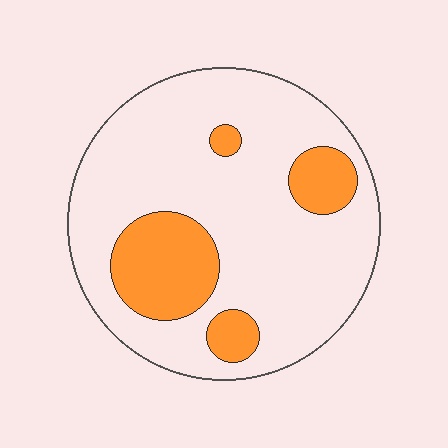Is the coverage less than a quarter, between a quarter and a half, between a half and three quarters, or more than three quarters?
Less than a quarter.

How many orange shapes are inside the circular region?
4.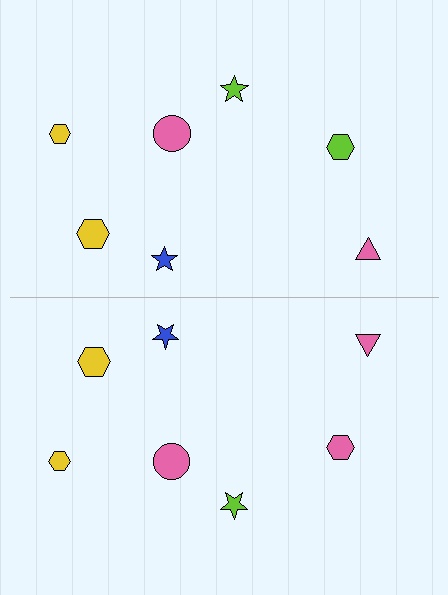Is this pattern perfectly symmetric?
No, the pattern is not perfectly symmetric. The pink hexagon on the bottom side breaks the symmetry — its mirror counterpart is lime.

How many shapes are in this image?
There are 14 shapes in this image.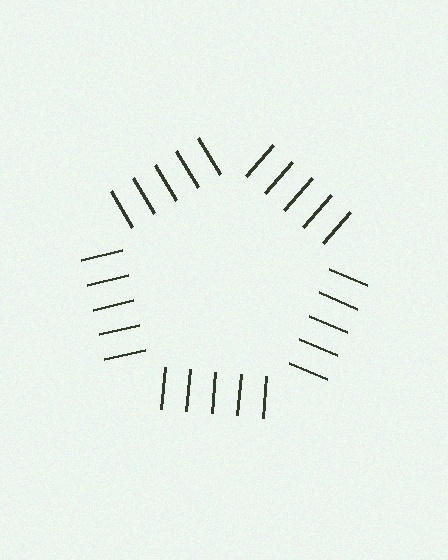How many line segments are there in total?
25 — 5 along each of the 5 edges.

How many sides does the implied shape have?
5 sides — the line-ends trace a pentagon.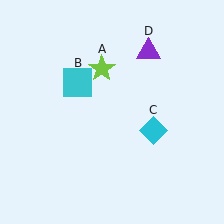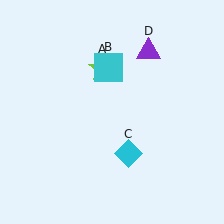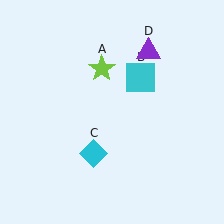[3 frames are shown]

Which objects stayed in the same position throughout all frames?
Lime star (object A) and purple triangle (object D) remained stationary.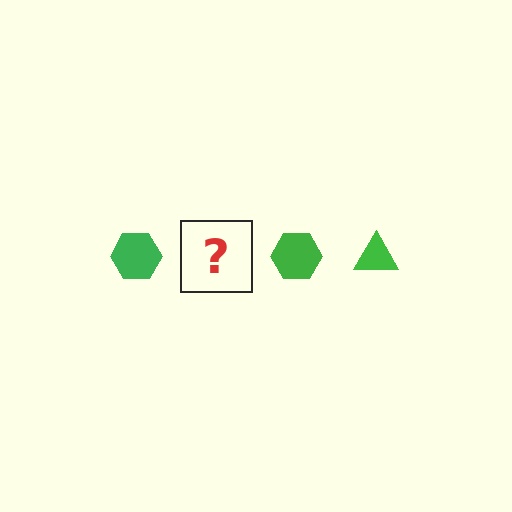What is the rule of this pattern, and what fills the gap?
The rule is that the pattern cycles through hexagon, triangle shapes in green. The gap should be filled with a green triangle.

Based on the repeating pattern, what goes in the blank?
The blank should be a green triangle.